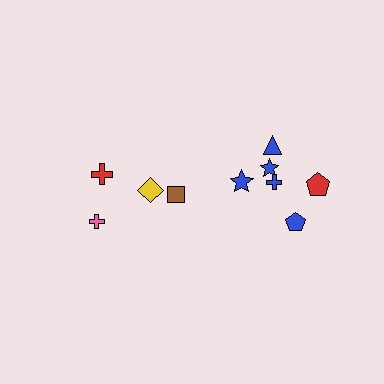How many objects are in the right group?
There are 7 objects.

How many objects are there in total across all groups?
There are 10 objects.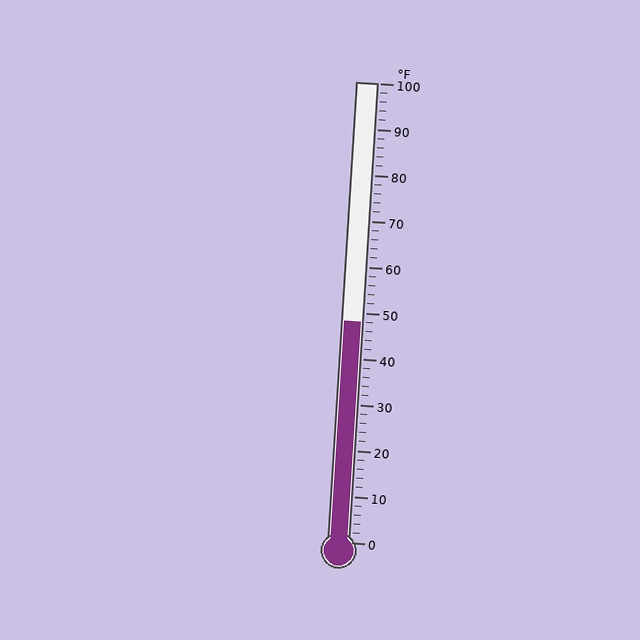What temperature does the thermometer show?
The thermometer shows approximately 48°F.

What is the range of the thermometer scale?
The thermometer scale ranges from 0°F to 100°F.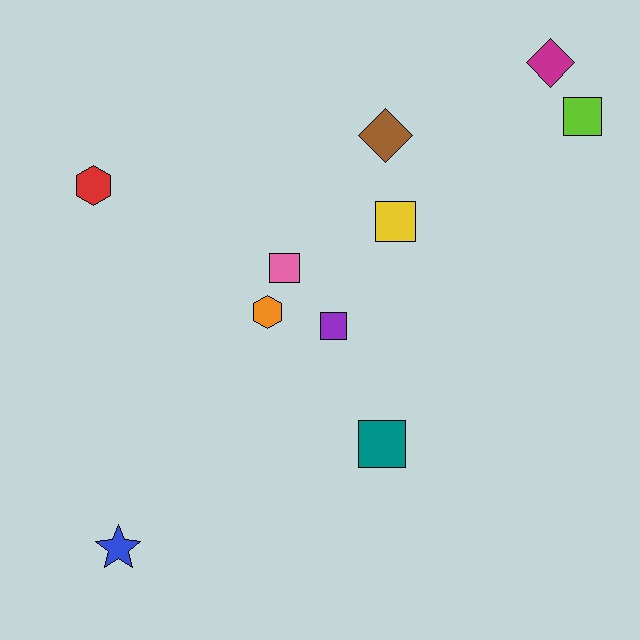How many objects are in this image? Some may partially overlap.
There are 10 objects.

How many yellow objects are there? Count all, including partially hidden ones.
There is 1 yellow object.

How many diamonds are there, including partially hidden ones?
There are 2 diamonds.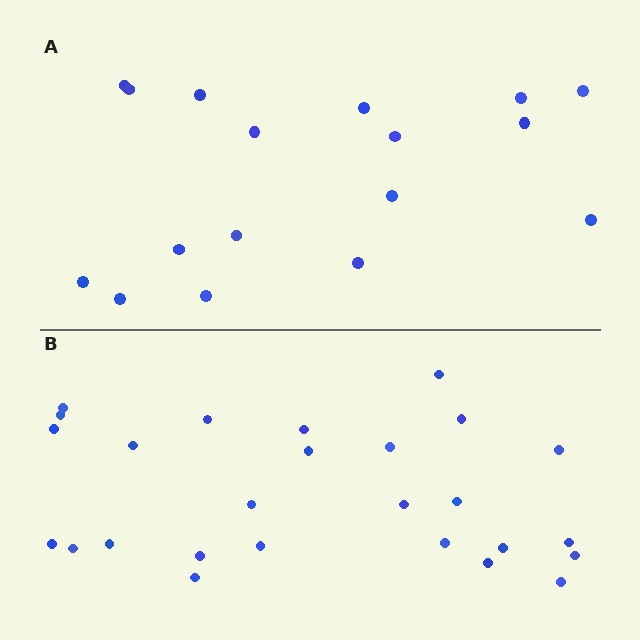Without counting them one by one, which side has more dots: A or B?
Region B (the bottom region) has more dots.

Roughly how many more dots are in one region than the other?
Region B has roughly 8 or so more dots than region A.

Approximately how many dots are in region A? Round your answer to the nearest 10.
About 20 dots. (The exact count is 17, which rounds to 20.)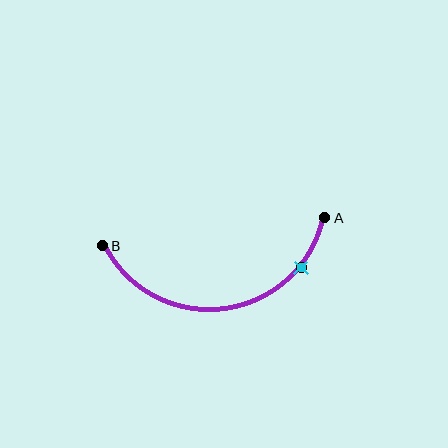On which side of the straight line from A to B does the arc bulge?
The arc bulges below the straight line connecting A and B.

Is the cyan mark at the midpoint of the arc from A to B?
No. The cyan mark lies on the arc but is closer to endpoint A. The arc midpoint would be at the point on the curve equidistant along the arc from both A and B.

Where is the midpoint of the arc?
The arc midpoint is the point on the curve farthest from the straight line joining A and B. It sits below that line.